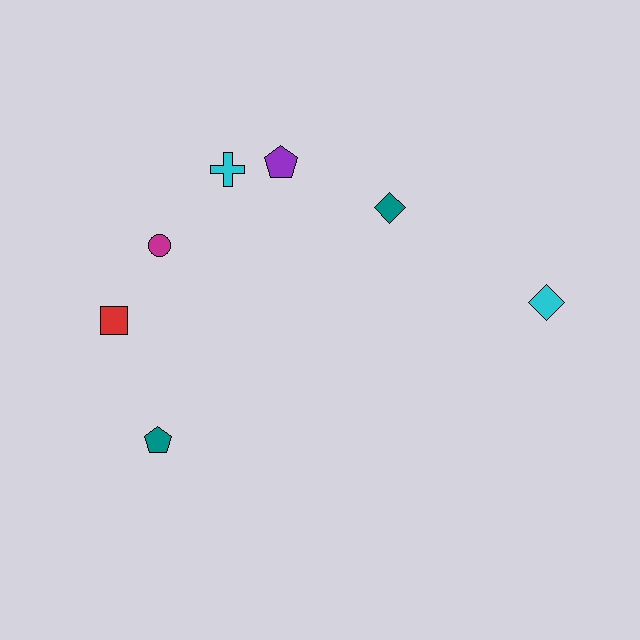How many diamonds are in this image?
There are 2 diamonds.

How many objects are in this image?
There are 7 objects.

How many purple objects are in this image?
There is 1 purple object.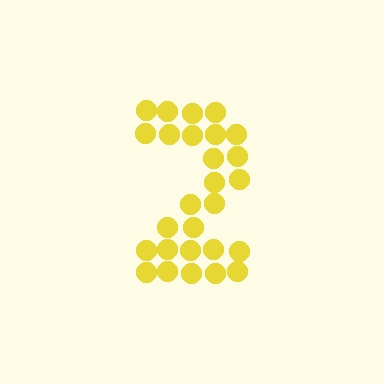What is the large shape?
The large shape is the digit 2.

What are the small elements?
The small elements are circles.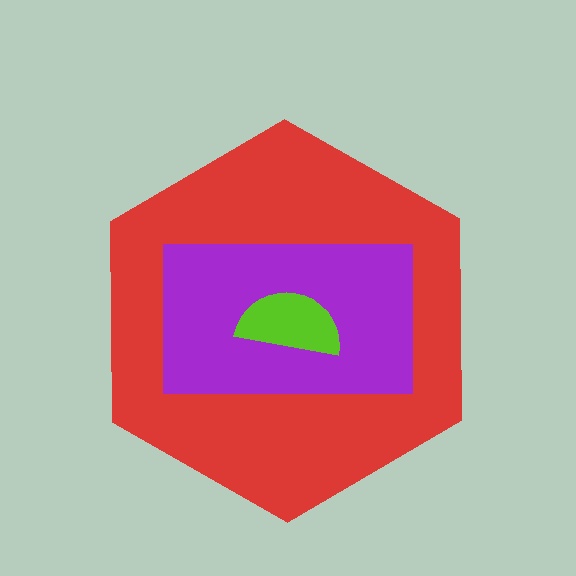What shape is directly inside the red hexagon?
The purple rectangle.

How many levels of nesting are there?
3.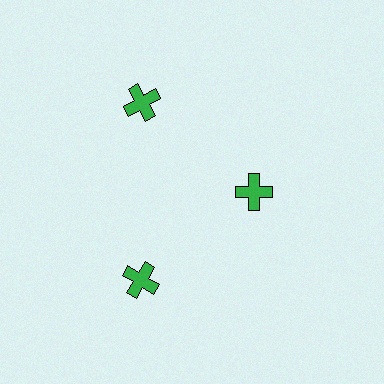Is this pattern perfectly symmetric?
No. The 3 green crosses are arranged in a ring, but one element near the 3 o'clock position is pulled inward toward the center, breaking the 3-fold rotational symmetry.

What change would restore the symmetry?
The symmetry would be restored by moving it outward, back onto the ring so that all 3 crosses sit at equal angles and equal distance from the center.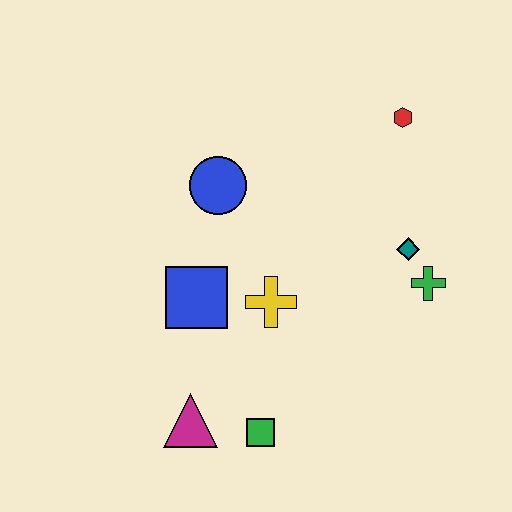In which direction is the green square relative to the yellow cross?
The green square is below the yellow cross.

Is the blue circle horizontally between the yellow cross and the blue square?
Yes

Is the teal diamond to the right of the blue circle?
Yes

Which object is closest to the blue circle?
The blue square is closest to the blue circle.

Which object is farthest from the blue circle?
The green square is farthest from the blue circle.